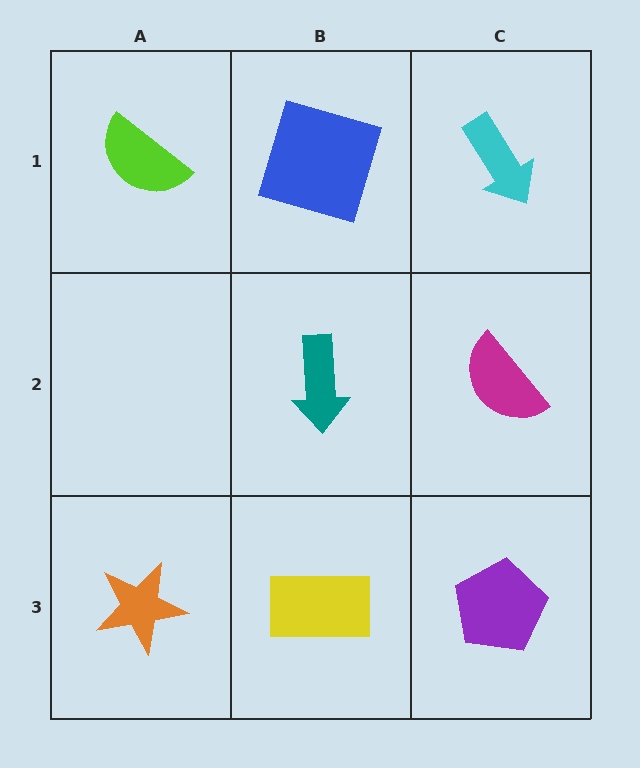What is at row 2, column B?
A teal arrow.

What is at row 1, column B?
A blue square.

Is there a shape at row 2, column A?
No, that cell is empty.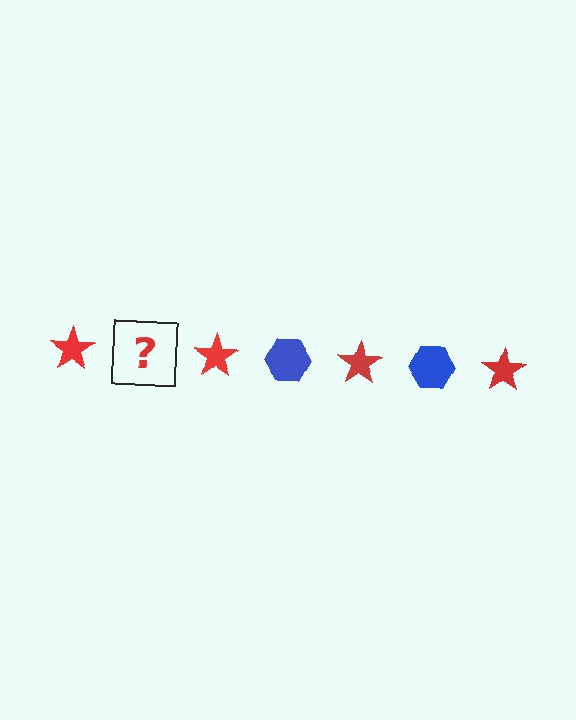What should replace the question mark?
The question mark should be replaced with a blue hexagon.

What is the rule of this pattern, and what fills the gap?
The rule is that the pattern alternates between red star and blue hexagon. The gap should be filled with a blue hexagon.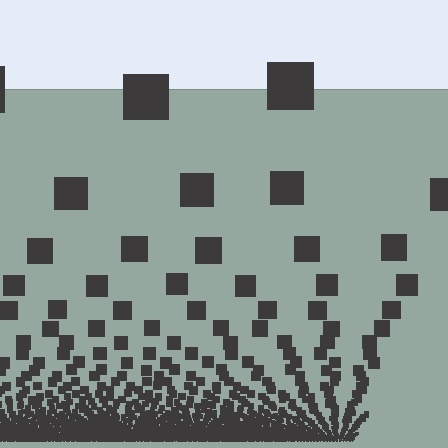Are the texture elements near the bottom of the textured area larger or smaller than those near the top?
Smaller. The gradient is inverted — elements near the bottom are smaller and denser.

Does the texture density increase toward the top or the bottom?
Density increases toward the bottom.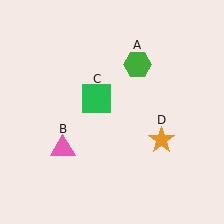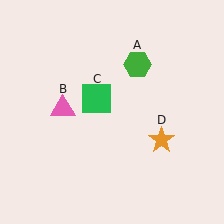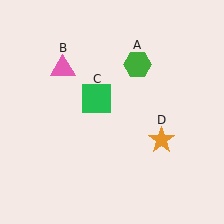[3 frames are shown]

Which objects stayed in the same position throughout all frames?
Green hexagon (object A) and green square (object C) and orange star (object D) remained stationary.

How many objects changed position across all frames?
1 object changed position: pink triangle (object B).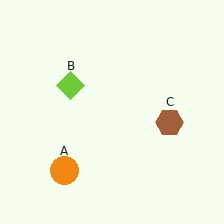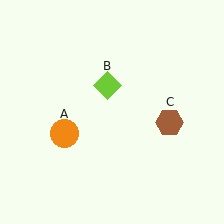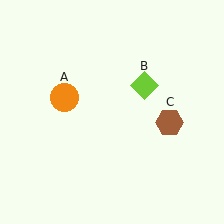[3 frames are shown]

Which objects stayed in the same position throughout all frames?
Brown hexagon (object C) remained stationary.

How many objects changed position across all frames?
2 objects changed position: orange circle (object A), lime diamond (object B).